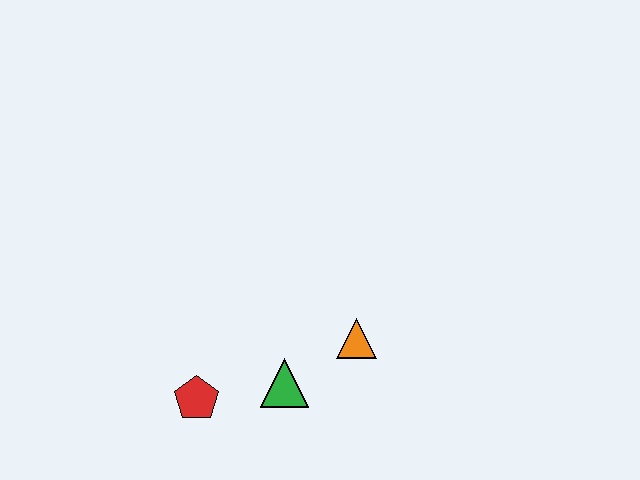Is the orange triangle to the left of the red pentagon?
No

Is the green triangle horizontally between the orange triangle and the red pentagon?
Yes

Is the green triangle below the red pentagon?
No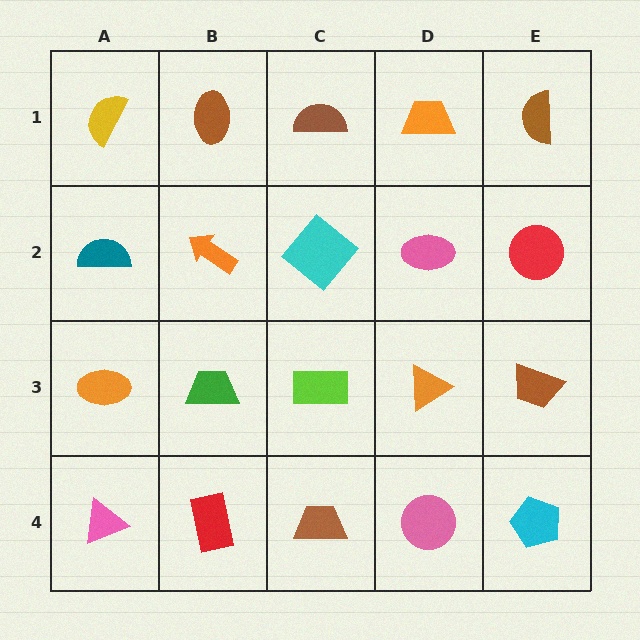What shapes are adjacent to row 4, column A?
An orange ellipse (row 3, column A), a red rectangle (row 4, column B).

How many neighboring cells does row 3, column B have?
4.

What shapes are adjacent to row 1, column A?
A teal semicircle (row 2, column A), a brown ellipse (row 1, column B).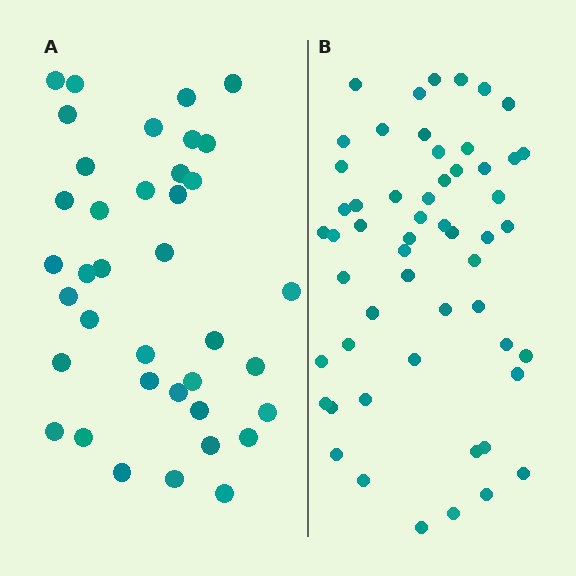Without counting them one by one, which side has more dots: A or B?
Region B (the right region) has more dots.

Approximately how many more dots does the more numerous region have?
Region B has approximately 15 more dots than region A.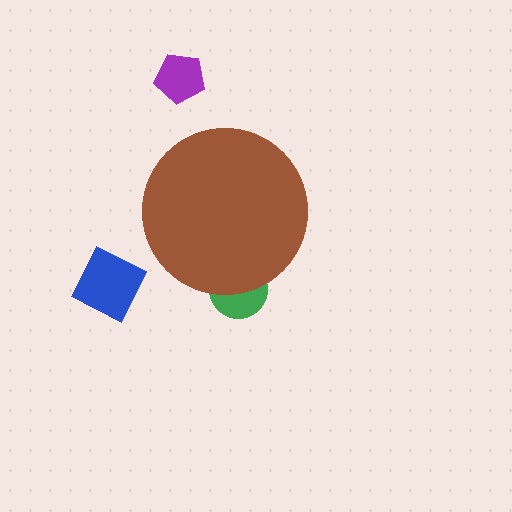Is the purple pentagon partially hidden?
No, the purple pentagon is fully visible.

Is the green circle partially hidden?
Yes, the green circle is partially hidden behind the brown circle.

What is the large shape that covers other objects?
A brown circle.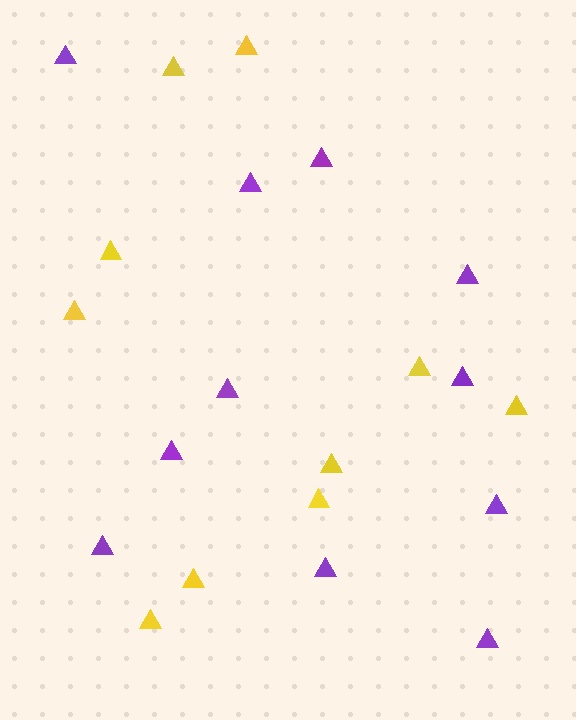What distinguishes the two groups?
There are 2 groups: one group of yellow triangles (10) and one group of purple triangles (11).